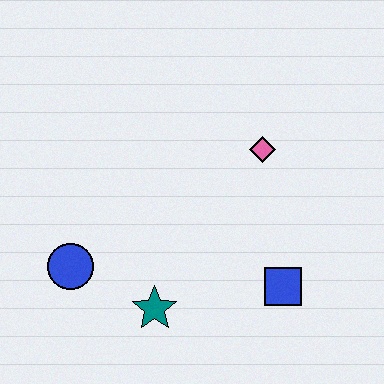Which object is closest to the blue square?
The teal star is closest to the blue square.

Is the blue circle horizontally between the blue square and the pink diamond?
No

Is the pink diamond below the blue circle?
No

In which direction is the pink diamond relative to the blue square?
The pink diamond is above the blue square.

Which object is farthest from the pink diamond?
The blue circle is farthest from the pink diamond.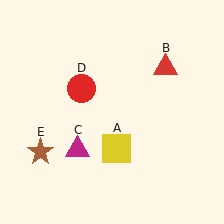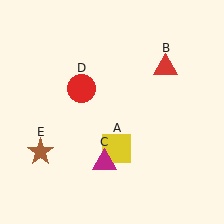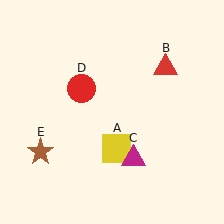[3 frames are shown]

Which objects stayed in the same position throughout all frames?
Yellow square (object A) and red triangle (object B) and red circle (object D) and brown star (object E) remained stationary.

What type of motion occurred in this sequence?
The magenta triangle (object C) rotated counterclockwise around the center of the scene.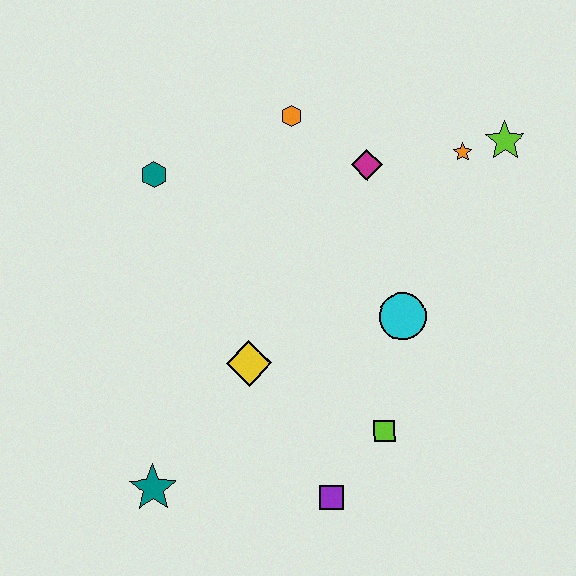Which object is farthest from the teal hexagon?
The purple square is farthest from the teal hexagon.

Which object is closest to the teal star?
The yellow diamond is closest to the teal star.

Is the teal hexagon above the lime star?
No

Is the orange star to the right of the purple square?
Yes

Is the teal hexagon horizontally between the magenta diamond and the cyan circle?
No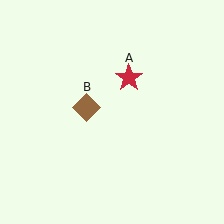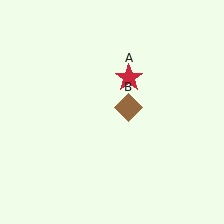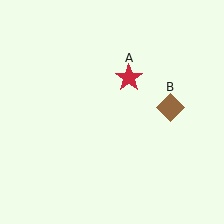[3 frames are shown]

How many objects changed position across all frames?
1 object changed position: brown diamond (object B).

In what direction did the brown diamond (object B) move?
The brown diamond (object B) moved right.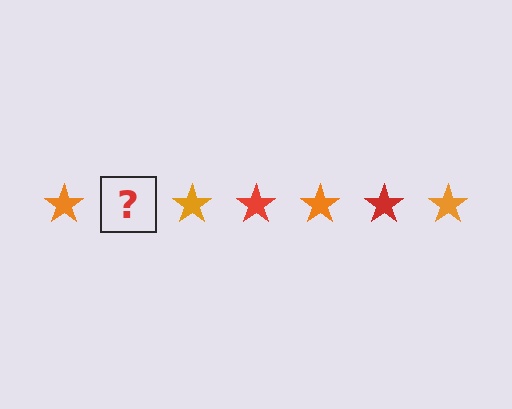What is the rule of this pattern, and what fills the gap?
The rule is that the pattern cycles through orange, red stars. The gap should be filled with a red star.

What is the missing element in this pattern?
The missing element is a red star.